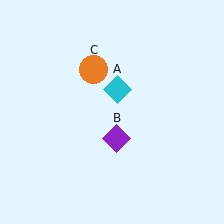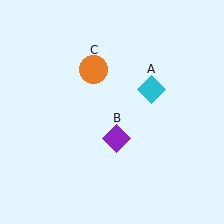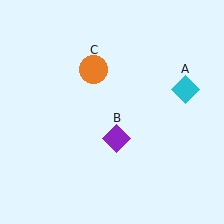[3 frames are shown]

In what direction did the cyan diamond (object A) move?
The cyan diamond (object A) moved right.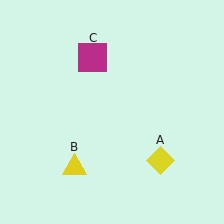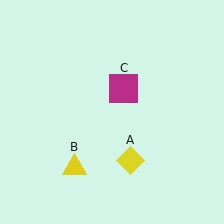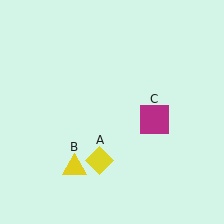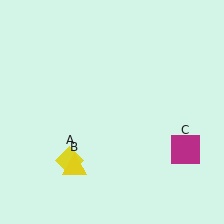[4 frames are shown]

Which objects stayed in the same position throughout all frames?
Yellow triangle (object B) remained stationary.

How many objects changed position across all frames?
2 objects changed position: yellow diamond (object A), magenta square (object C).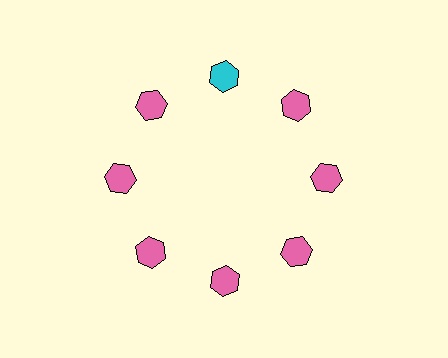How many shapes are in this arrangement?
There are 8 shapes arranged in a ring pattern.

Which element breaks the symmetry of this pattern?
The cyan hexagon at roughly the 12 o'clock position breaks the symmetry. All other shapes are pink hexagons.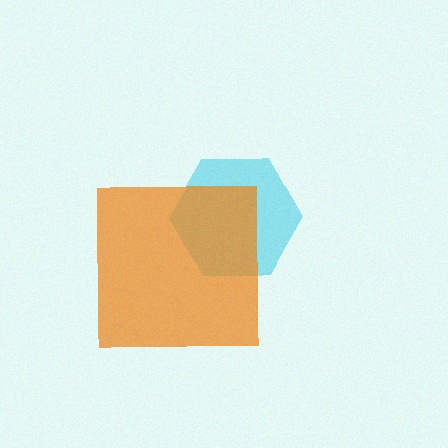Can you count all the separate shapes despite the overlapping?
Yes, there are 2 separate shapes.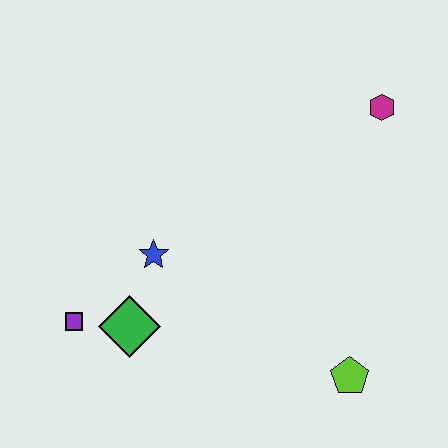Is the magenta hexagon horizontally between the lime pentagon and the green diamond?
No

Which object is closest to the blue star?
The green diamond is closest to the blue star.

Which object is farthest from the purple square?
The magenta hexagon is farthest from the purple square.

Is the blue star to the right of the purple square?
Yes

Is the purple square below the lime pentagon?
No